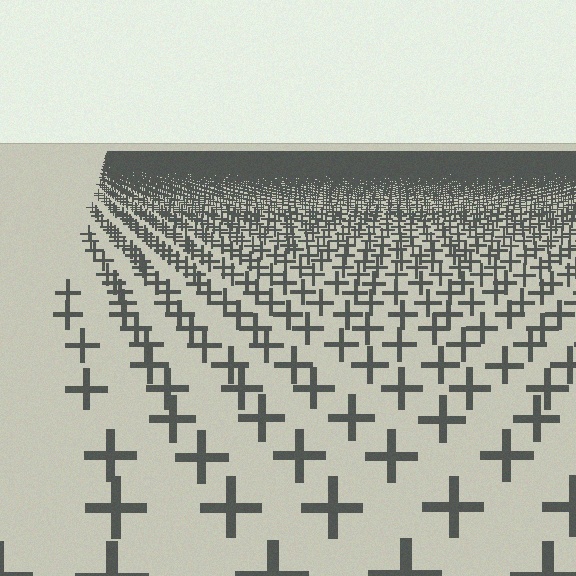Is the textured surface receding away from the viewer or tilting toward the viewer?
The surface is receding away from the viewer. Texture elements get smaller and denser toward the top.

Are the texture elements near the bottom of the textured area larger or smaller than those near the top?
Larger. Near the bottom, elements are closer to the viewer and appear at a bigger on-screen size.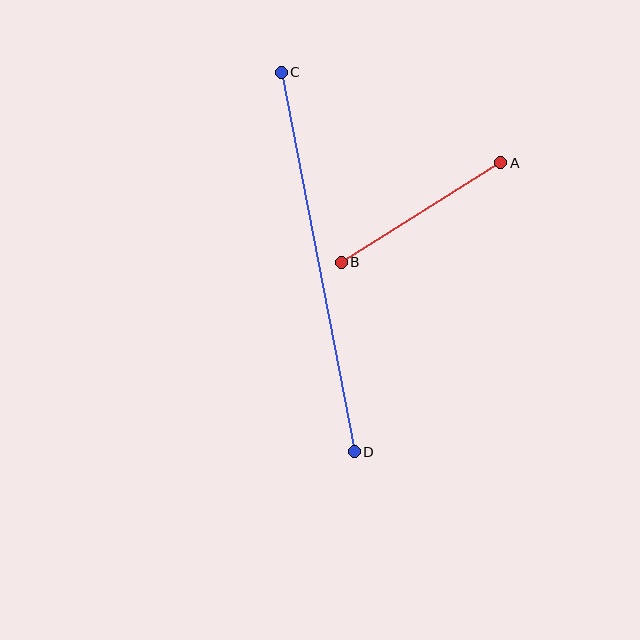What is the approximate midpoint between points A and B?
The midpoint is at approximately (421, 213) pixels.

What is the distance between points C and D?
The distance is approximately 387 pixels.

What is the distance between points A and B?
The distance is approximately 188 pixels.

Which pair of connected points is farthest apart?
Points C and D are farthest apart.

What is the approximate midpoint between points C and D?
The midpoint is at approximately (318, 262) pixels.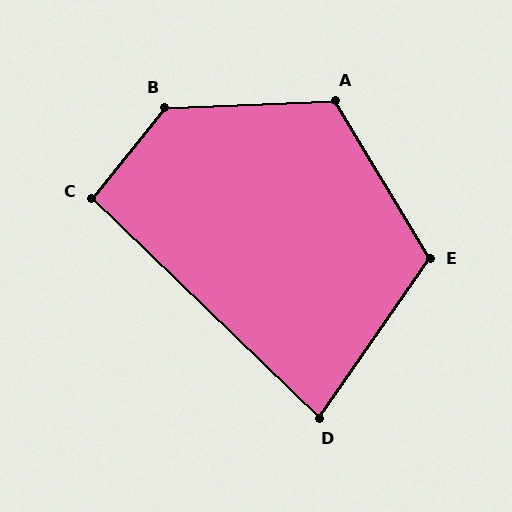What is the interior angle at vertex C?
Approximately 95 degrees (obtuse).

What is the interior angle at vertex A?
Approximately 119 degrees (obtuse).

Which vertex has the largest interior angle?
B, at approximately 131 degrees.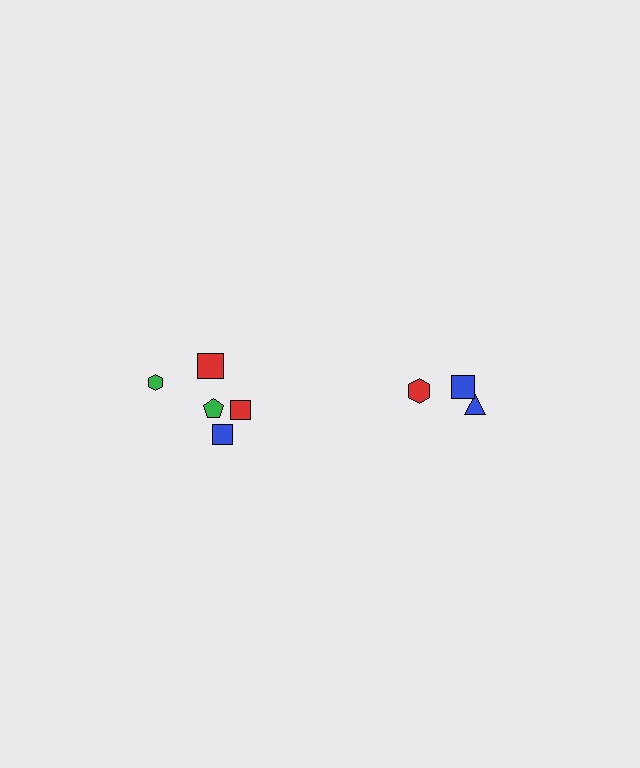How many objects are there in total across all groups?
There are 8 objects.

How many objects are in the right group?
There are 3 objects.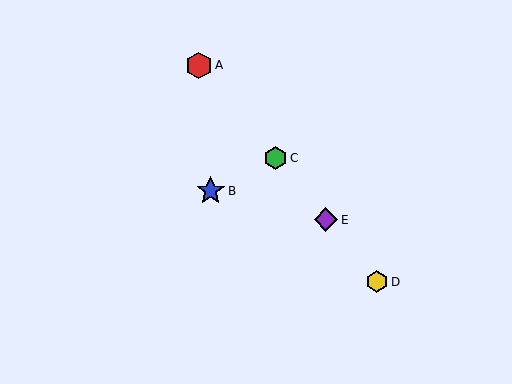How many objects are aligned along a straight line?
4 objects (A, C, D, E) are aligned along a straight line.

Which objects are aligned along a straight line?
Objects A, C, D, E are aligned along a straight line.